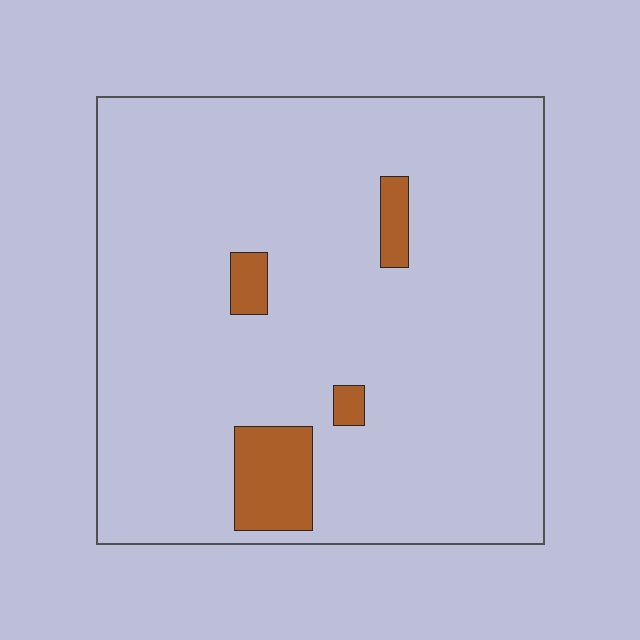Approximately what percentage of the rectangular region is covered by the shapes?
Approximately 5%.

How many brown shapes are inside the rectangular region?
4.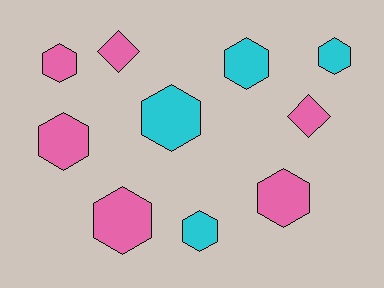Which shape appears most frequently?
Hexagon, with 8 objects.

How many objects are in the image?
There are 10 objects.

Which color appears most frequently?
Pink, with 6 objects.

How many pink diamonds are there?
There are 2 pink diamonds.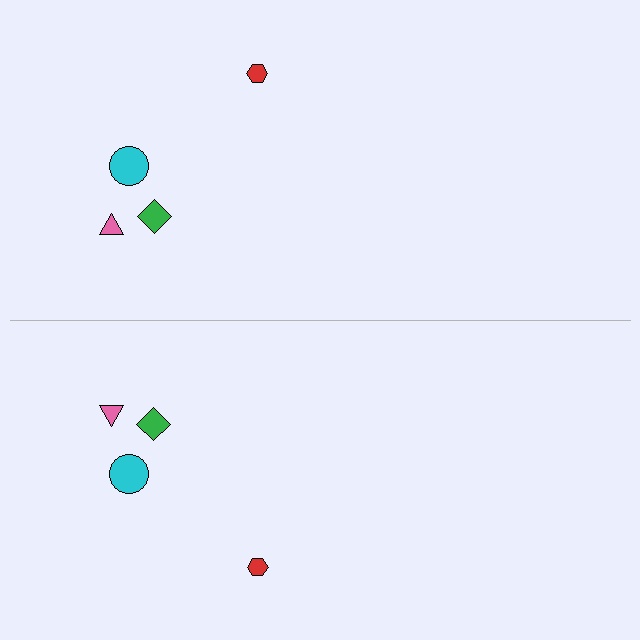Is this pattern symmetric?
Yes, this pattern has bilateral (reflection) symmetry.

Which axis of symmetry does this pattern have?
The pattern has a horizontal axis of symmetry running through the center of the image.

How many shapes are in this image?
There are 8 shapes in this image.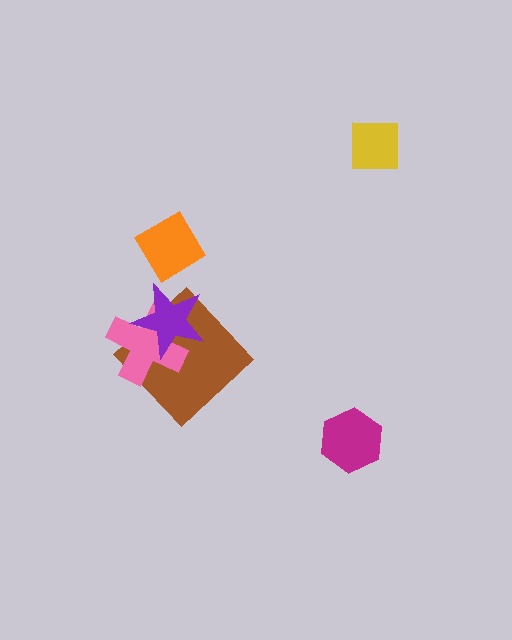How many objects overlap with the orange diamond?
0 objects overlap with the orange diamond.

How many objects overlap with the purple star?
2 objects overlap with the purple star.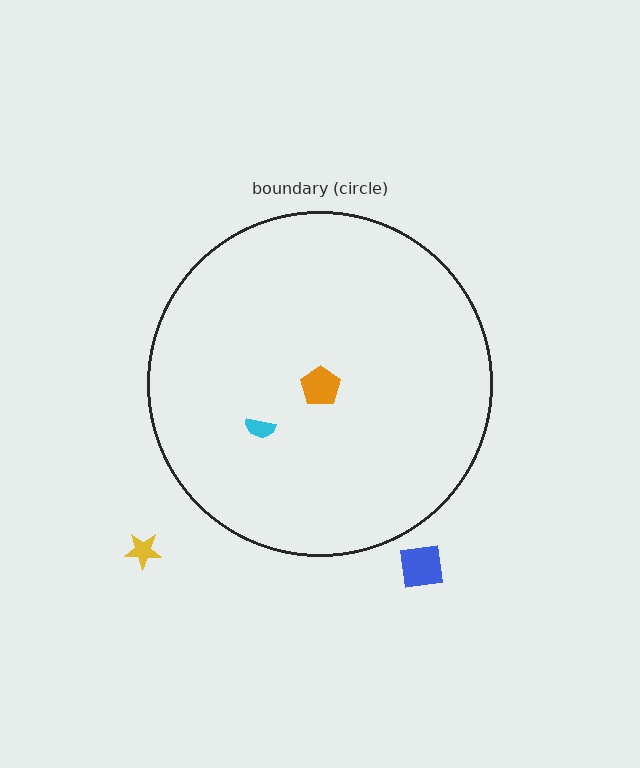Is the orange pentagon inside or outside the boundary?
Inside.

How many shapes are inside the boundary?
2 inside, 2 outside.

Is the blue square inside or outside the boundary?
Outside.